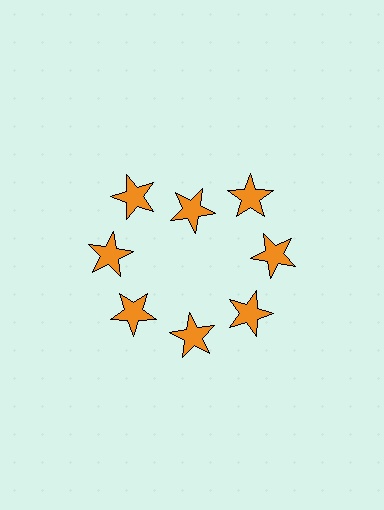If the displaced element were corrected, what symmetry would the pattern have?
It would have 8-fold rotational symmetry — the pattern would map onto itself every 45 degrees.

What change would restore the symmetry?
The symmetry would be restored by moving it outward, back onto the ring so that all 8 stars sit at equal angles and equal distance from the center.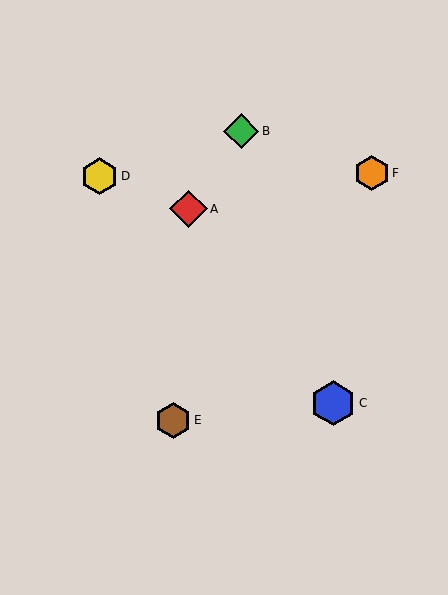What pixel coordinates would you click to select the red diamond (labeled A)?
Click at (188, 209) to select the red diamond A.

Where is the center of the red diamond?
The center of the red diamond is at (188, 209).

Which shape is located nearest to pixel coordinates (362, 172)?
The orange hexagon (labeled F) at (372, 173) is nearest to that location.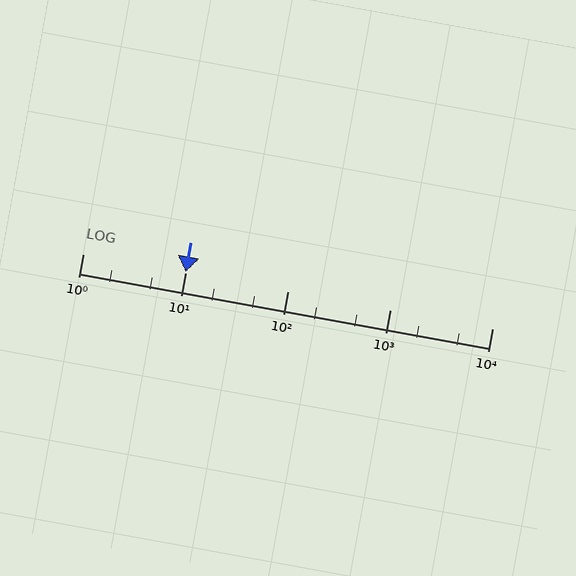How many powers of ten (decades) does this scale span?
The scale spans 4 decades, from 1 to 10000.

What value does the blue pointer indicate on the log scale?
The pointer indicates approximately 10.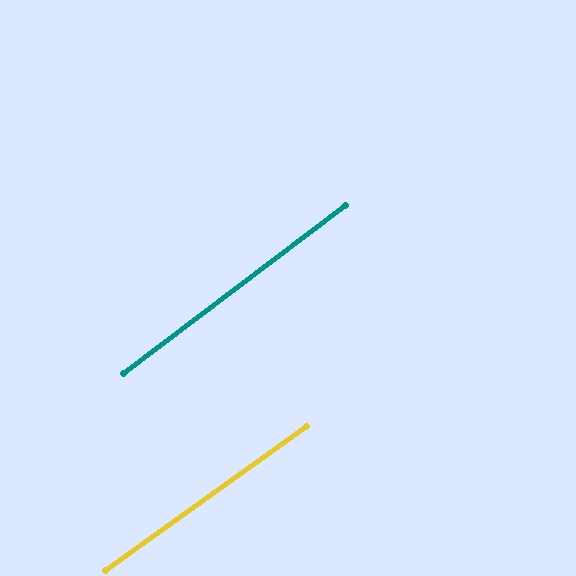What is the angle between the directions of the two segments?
Approximately 1 degree.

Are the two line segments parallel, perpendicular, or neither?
Parallel — their directions differ by only 1.3°.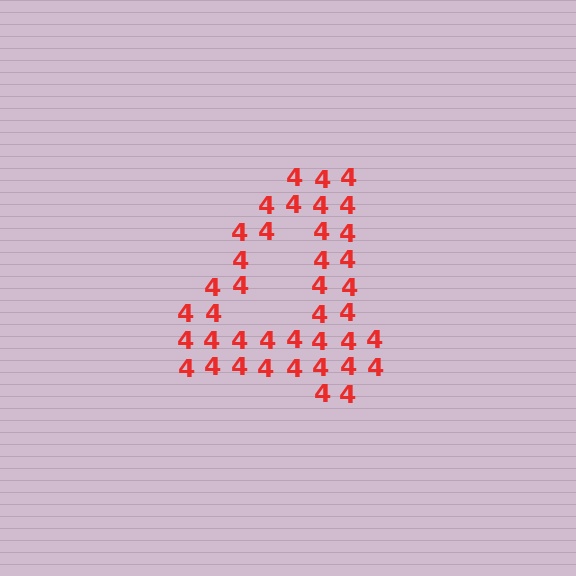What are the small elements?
The small elements are digit 4's.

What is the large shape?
The large shape is the digit 4.